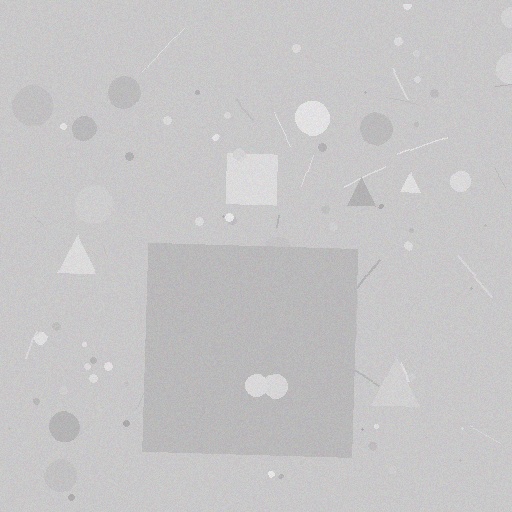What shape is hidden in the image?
A square is hidden in the image.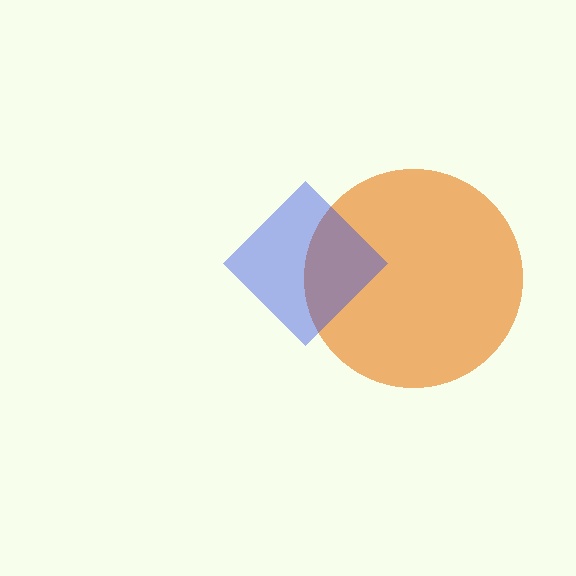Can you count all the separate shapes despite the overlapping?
Yes, there are 2 separate shapes.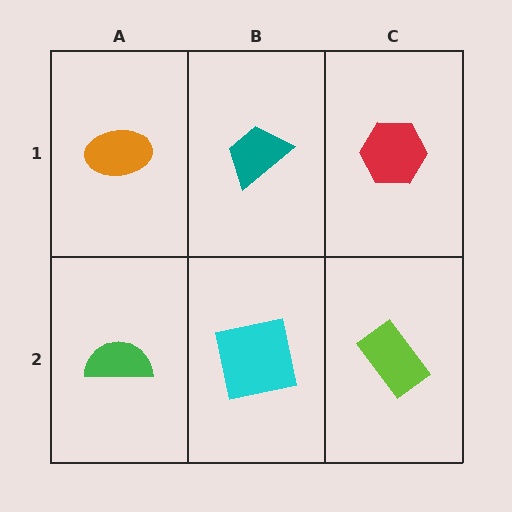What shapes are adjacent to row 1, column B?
A cyan square (row 2, column B), an orange ellipse (row 1, column A), a red hexagon (row 1, column C).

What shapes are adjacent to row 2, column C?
A red hexagon (row 1, column C), a cyan square (row 2, column B).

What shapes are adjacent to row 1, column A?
A green semicircle (row 2, column A), a teal trapezoid (row 1, column B).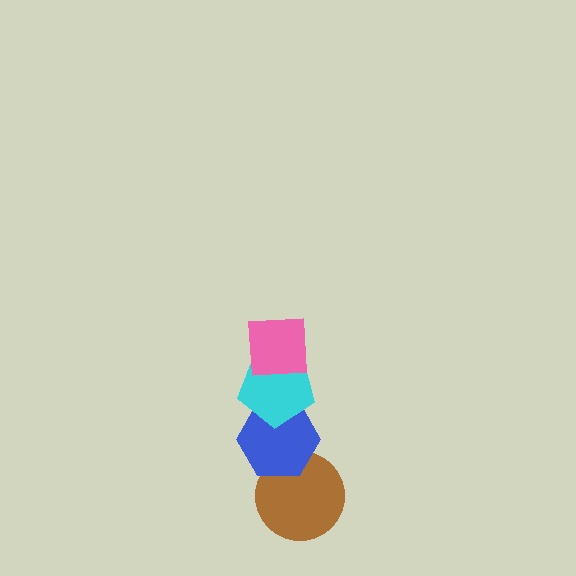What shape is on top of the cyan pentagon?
The pink square is on top of the cyan pentagon.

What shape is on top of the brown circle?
The blue hexagon is on top of the brown circle.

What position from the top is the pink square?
The pink square is 1st from the top.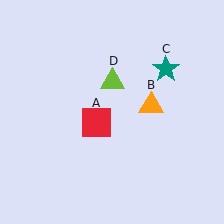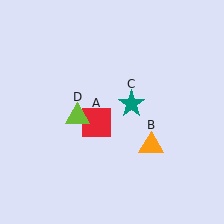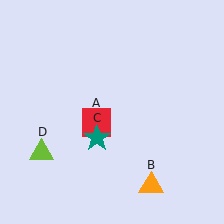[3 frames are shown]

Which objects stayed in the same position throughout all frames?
Red square (object A) remained stationary.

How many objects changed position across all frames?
3 objects changed position: orange triangle (object B), teal star (object C), lime triangle (object D).